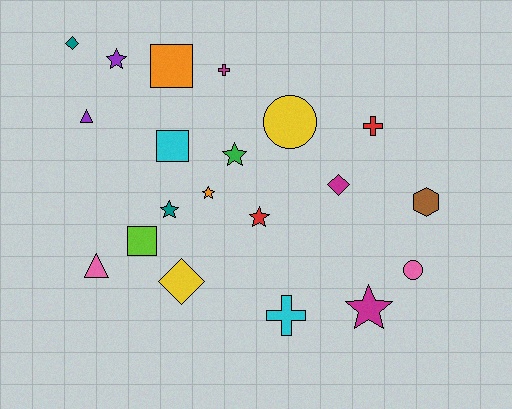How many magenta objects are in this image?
There are 3 magenta objects.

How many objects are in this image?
There are 20 objects.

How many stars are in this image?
There are 6 stars.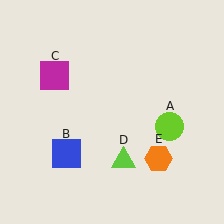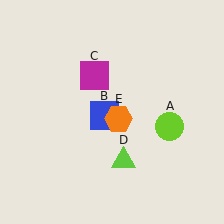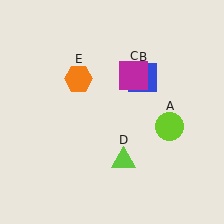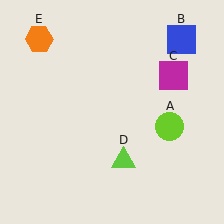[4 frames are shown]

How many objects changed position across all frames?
3 objects changed position: blue square (object B), magenta square (object C), orange hexagon (object E).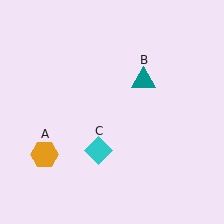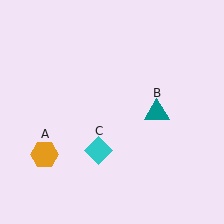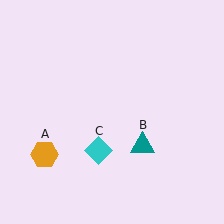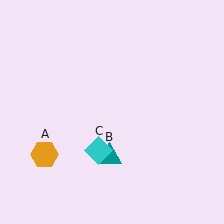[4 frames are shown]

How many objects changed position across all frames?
1 object changed position: teal triangle (object B).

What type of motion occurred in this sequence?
The teal triangle (object B) rotated clockwise around the center of the scene.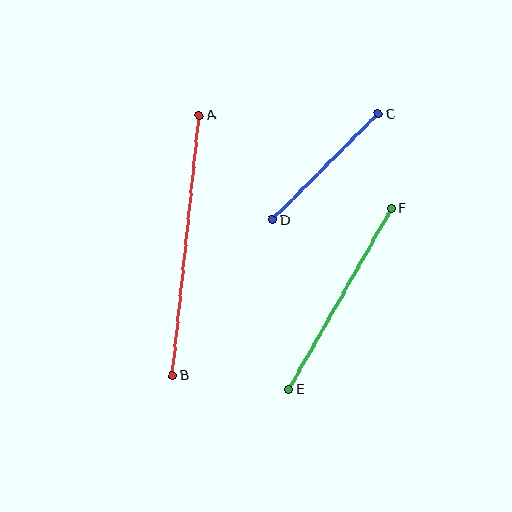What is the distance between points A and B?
The distance is approximately 262 pixels.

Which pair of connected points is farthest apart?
Points A and B are farthest apart.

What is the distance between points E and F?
The distance is approximately 208 pixels.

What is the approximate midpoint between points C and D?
The midpoint is at approximately (325, 167) pixels.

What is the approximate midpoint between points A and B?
The midpoint is at approximately (186, 245) pixels.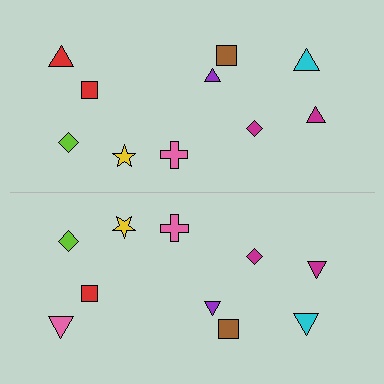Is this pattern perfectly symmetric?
No, the pattern is not perfectly symmetric. The pink triangle on the bottom side breaks the symmetry — its mirror counterpart is red.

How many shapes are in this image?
There are 20 shapes in this image.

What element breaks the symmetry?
The pink triangle on the bottom side breaks the symmetry — its mirror counterpart is red.